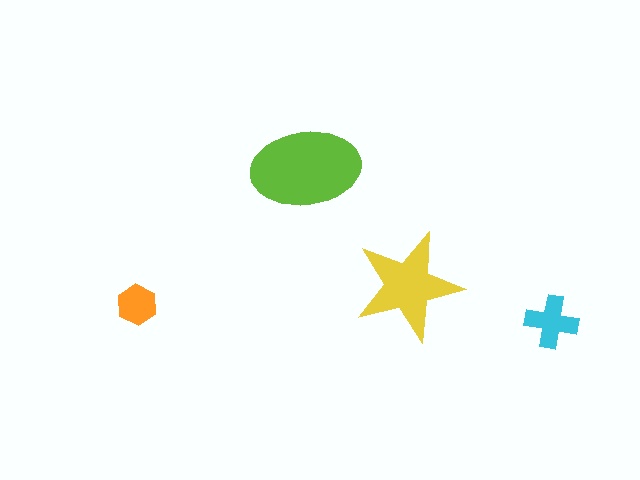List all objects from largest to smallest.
The lime ellipse, the yellow star, the cyan cross, the orange hexagon.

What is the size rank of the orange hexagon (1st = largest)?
4th.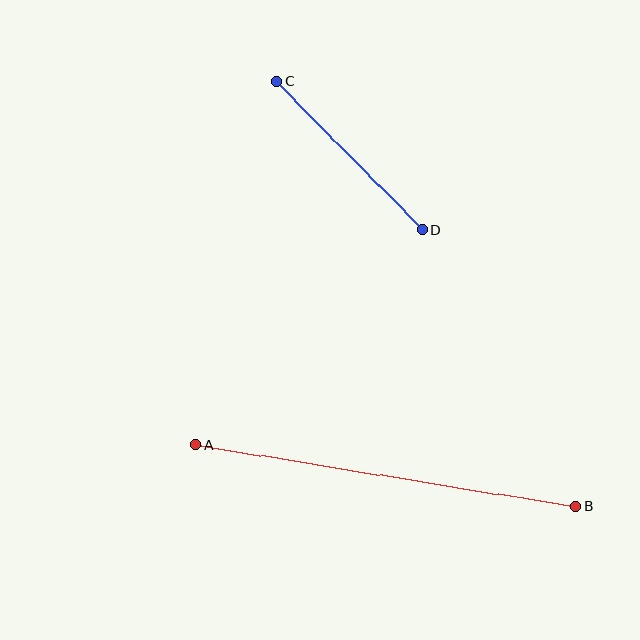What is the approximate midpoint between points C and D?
The midpoint is at approximately (350, 156) pixels.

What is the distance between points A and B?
The distance is approximately 384 pixels.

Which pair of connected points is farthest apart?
Points A and B are farthest apart.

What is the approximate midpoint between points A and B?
The midpoint is at approximately (385, 475) pixels.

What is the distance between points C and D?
The distance is approximately 208 pixels.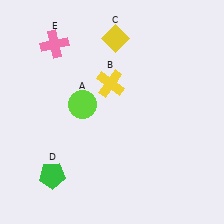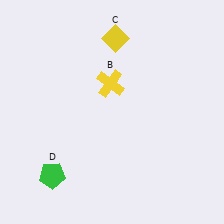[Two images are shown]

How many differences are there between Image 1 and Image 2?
There are 2 differences between the two images.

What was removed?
The lime circle (A), the pink cross (E) were removed in Image 2.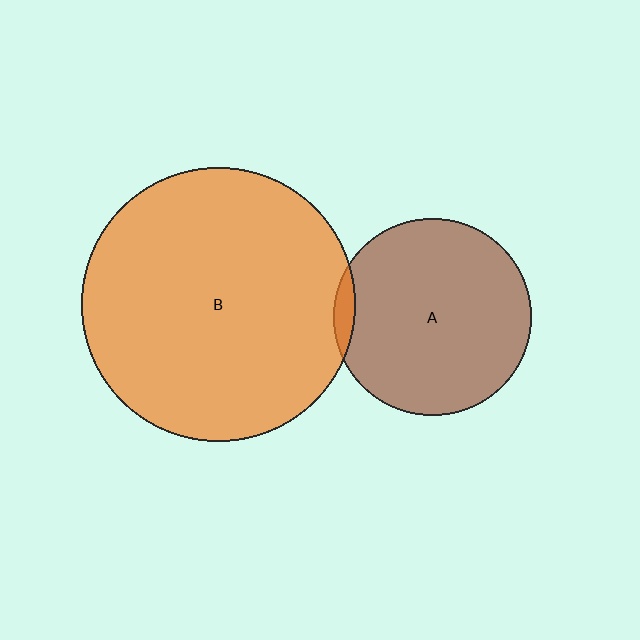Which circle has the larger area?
Circle B (orange).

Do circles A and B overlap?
Yes.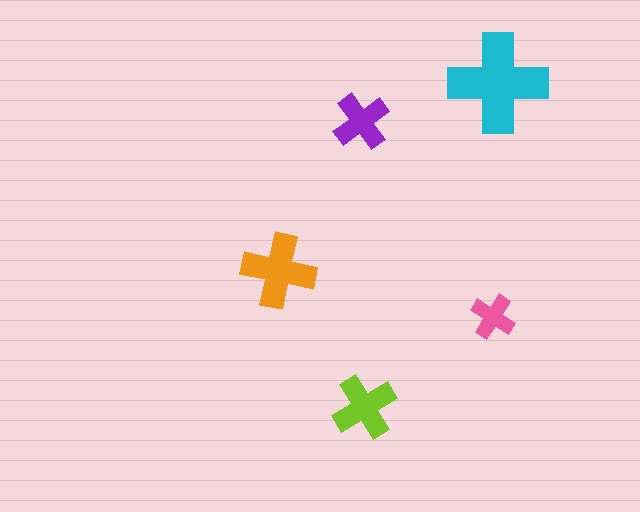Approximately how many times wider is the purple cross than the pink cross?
About 1.5 times wider.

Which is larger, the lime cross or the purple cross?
The lime one.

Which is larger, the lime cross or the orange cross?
The orange one.